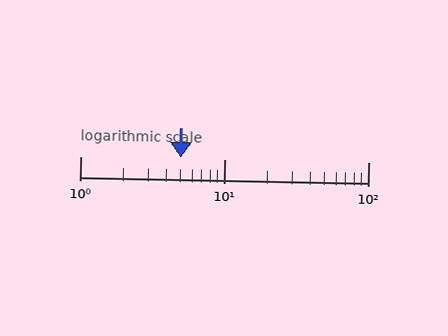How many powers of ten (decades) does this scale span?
The scale spans 2 decades, from 1 to 100.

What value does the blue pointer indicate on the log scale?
The pointer indicates approximately 5.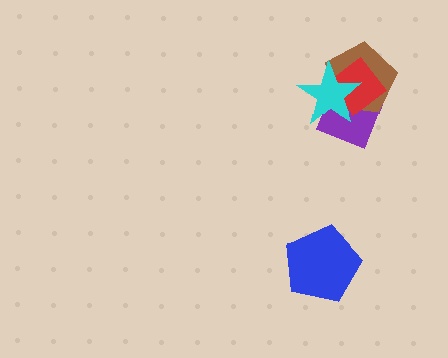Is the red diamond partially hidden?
Yes, it is partially covered by another shape.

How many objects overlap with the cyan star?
3 objects overlap with the cyan star.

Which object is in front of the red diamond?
The cyan star is in front of the red diamond.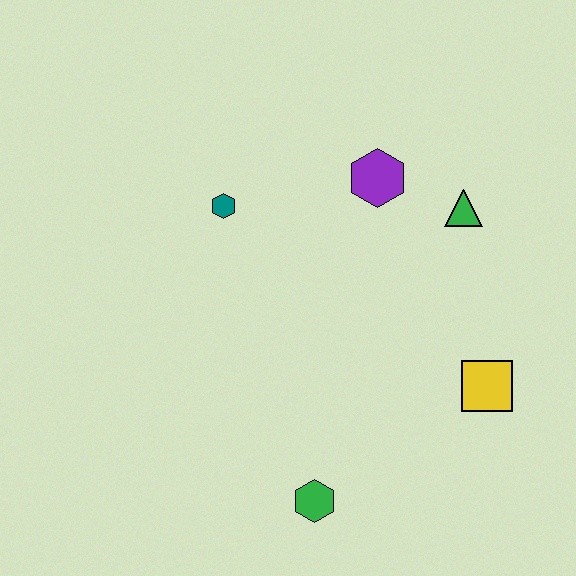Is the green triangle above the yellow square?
Yes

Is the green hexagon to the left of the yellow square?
Yes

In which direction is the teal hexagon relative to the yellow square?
The teal hexagon is to the left of the yellow square.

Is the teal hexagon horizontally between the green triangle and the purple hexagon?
No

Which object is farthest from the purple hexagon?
The green hexagon is farthest from the purple hexagon.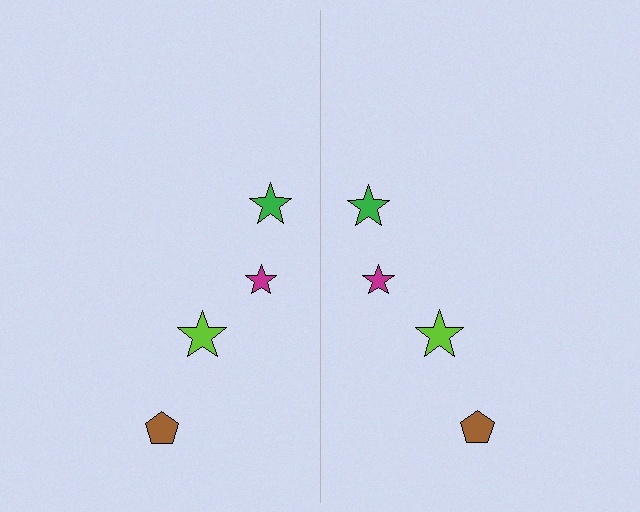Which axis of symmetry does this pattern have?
The pattern has a vertical axis of symmetry running through the center of the image.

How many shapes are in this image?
There are 8 shapes in this image.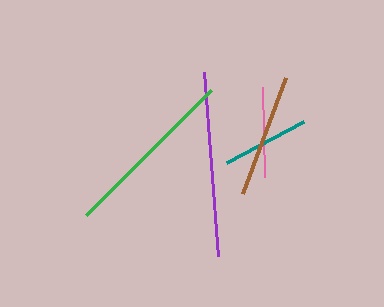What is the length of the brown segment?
The brown segment is approximately 124 pixels long.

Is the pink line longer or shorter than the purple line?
The purple line is longer than the pink line.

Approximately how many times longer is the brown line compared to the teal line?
The brown line is approximately 1.4 times the length of the teal line.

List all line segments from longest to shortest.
From longest to shortest: purple, green, brown, pink, teal.